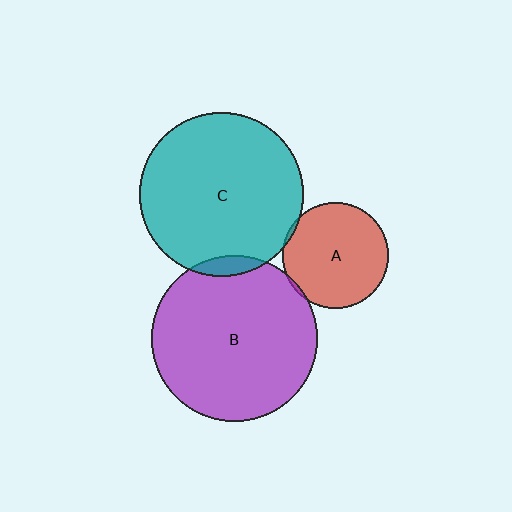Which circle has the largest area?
Circle B (purple).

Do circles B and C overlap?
Yes.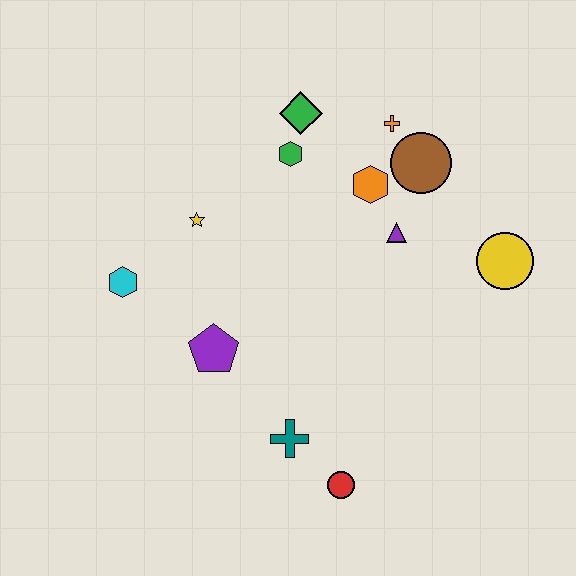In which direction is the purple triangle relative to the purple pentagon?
The purple triangle is to the right of the purple pentagon.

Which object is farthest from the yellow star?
The yellow circle is farthest from the yellow star.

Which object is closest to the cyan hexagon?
The yellow star is closest to the cyan hexagon.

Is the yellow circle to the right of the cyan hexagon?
Yes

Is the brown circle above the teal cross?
Yes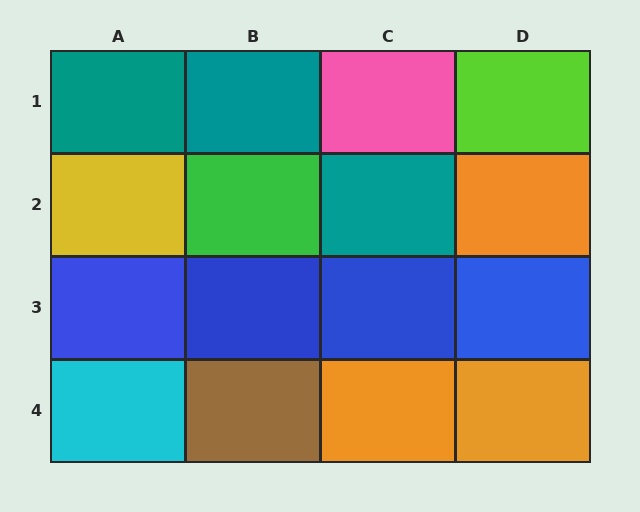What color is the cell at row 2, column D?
Orange.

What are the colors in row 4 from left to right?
Cyan, brown, orange, orange.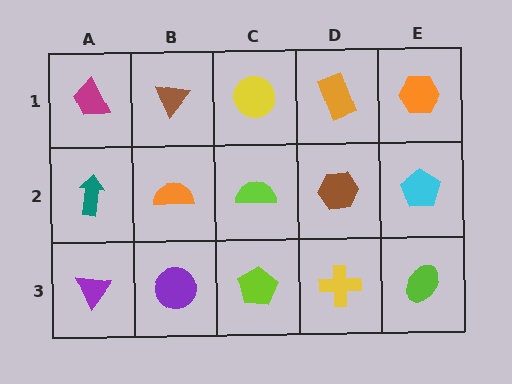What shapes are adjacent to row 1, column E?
A cyan pentagon (row 2, column E), an orange rectangle (row 1, column D).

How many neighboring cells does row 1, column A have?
2.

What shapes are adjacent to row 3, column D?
A brown hexagon (row 2, column D), a lime pentagon (row 3, column C), a lime ellipse (row 3, column E).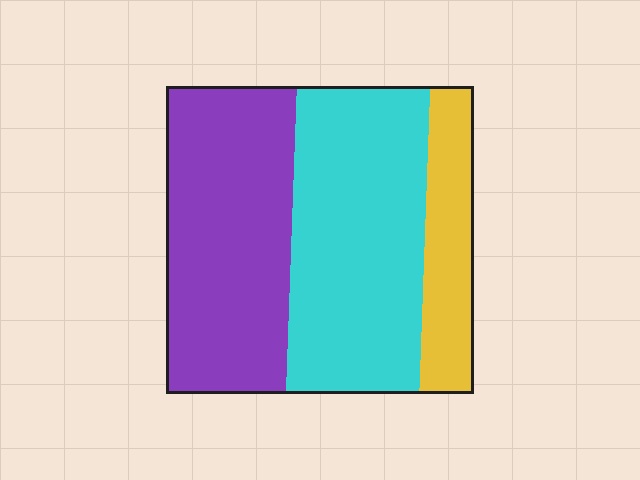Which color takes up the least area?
Yellow, at roughly 15%.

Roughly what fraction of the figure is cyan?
Cyan covers about 45% of the figure.